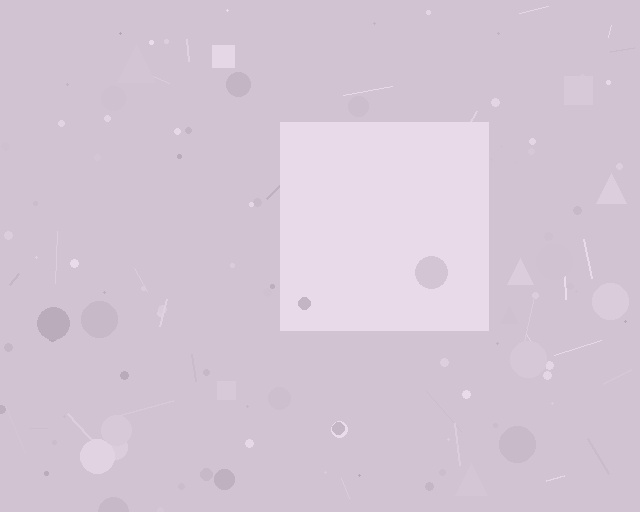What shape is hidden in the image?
A square is hidden in the image.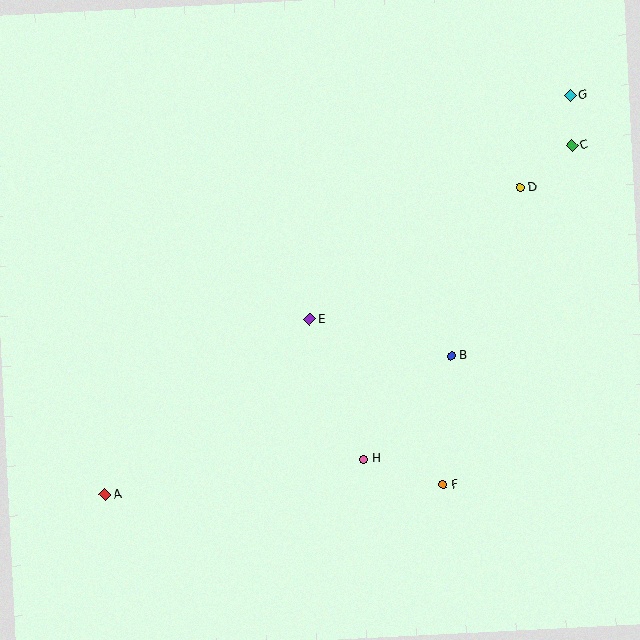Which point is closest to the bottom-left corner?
Point A is closest to the bottom-left corner.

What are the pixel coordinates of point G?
Point G is at (570, 95).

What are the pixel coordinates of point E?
Point E is at (310, 320).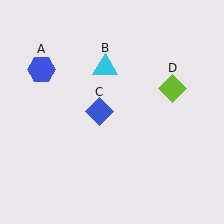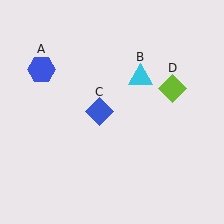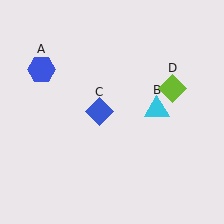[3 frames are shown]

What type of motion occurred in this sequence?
The cyan triangle (object B) rotated clockwise around the center of the scene.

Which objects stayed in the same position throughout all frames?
Blue hexagon (object A) and blue diamond (object C) and lime diamond (object D) remained stationary.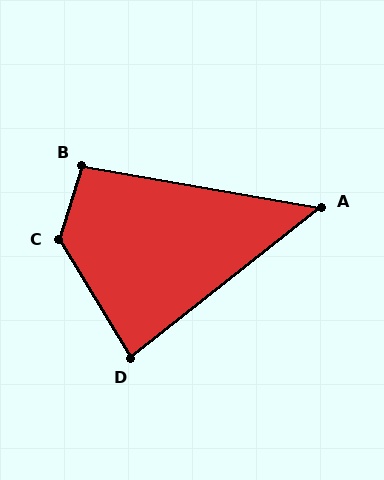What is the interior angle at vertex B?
Approximately 97 degrees (obtuse).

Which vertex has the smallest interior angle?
A, at approximately 48 degrees.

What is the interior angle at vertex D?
Approximately 83 degrees (acute).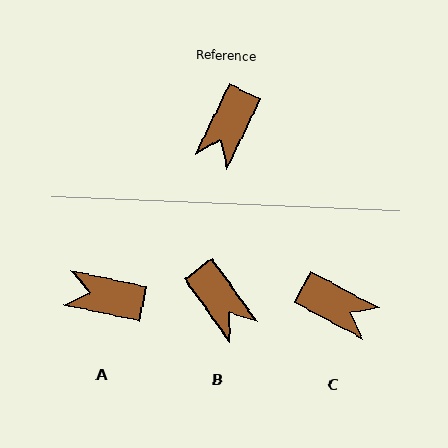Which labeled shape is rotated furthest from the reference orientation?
C, about 88 degrees away.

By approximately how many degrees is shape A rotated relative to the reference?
Approximately 76 degrees clockwise.